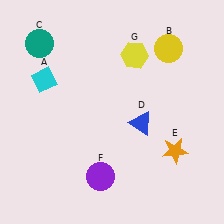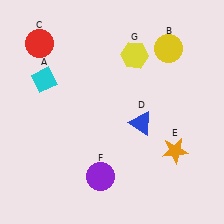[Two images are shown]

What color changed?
The circle (C) changed from teal in Image 1 to red in Image 2.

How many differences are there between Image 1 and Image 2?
There is 1 difference between the two images.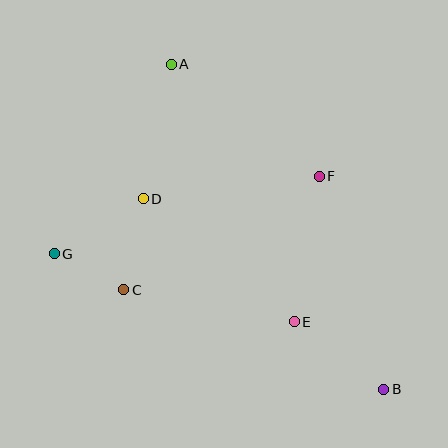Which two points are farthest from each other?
Points A and B are farthest from each other.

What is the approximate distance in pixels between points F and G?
The distance between F and G is approximately 276 pixels.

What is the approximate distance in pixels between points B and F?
The distance between B and F is approximately 222 pixels.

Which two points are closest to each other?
Points C and G are closest to each other.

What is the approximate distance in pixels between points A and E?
The distance between A and E is approximately 285 pixels.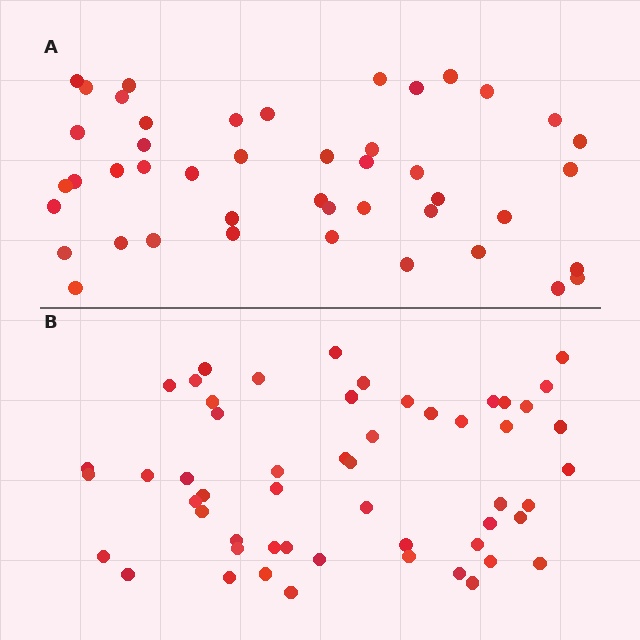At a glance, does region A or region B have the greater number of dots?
Region B (the bottom region) has more dots.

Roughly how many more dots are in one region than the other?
Region B has roughly 8 or so more dots than region A.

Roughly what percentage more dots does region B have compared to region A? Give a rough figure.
About 20% more.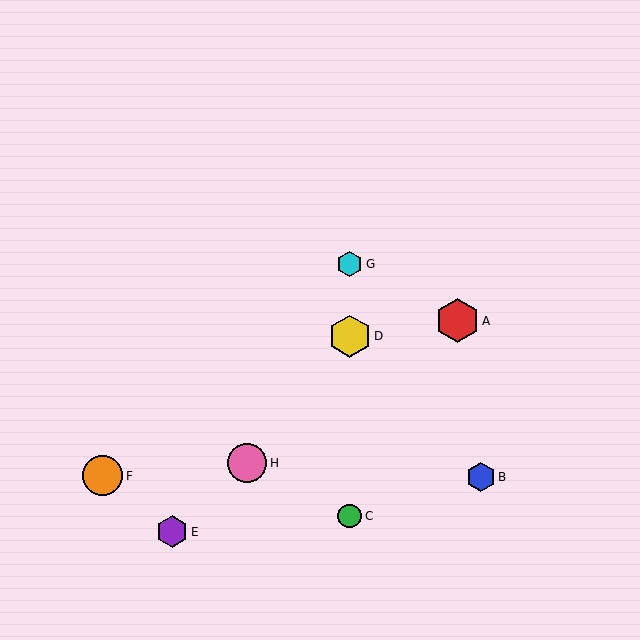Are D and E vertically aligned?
No, D is at x≈350 and E is at x≈172.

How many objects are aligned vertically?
3 objects (C, D, G) are aligned vertically.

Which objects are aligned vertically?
Objects C, D, G are aligned vertically.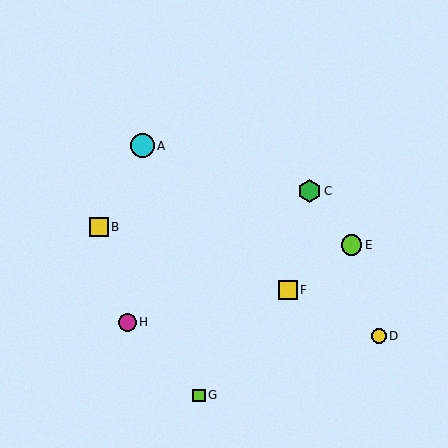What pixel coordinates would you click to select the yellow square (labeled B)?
Click at (99, 227) to select the yellow square B.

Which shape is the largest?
The cyan circle (labeled A) is the largest.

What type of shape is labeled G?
Shape G is a lime square.